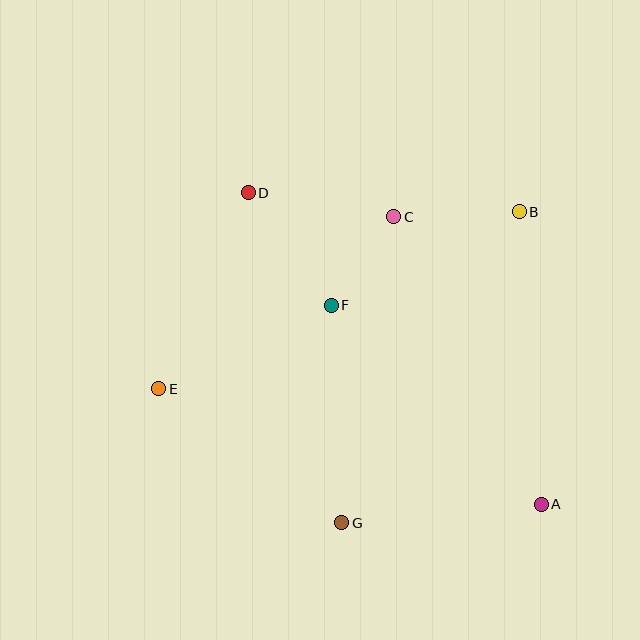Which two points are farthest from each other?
Points A and D are farthest from each other.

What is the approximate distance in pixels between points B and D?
The distance between B and D is approximately 272 pixels.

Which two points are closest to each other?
Points C and F are closest to each other.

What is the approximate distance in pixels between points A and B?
The distance between A and B is approximately 293 pixels.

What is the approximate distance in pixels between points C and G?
The distance between C and G is approximately 310 pixels.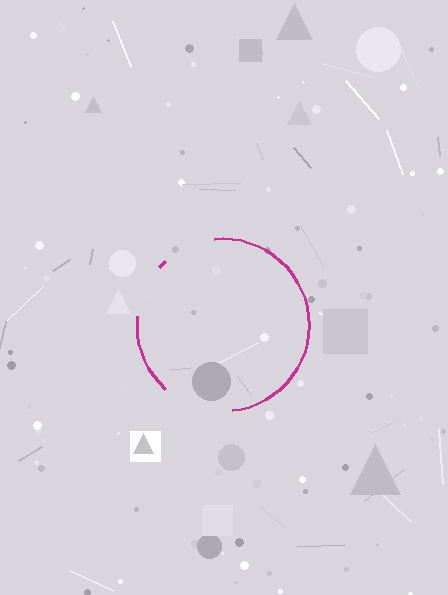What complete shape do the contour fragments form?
The contour fragments form a circle.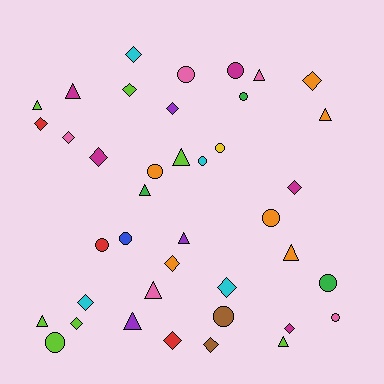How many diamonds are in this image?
There are 15 diamonds.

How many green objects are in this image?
There are 3 green objects.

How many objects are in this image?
There are 40 objects.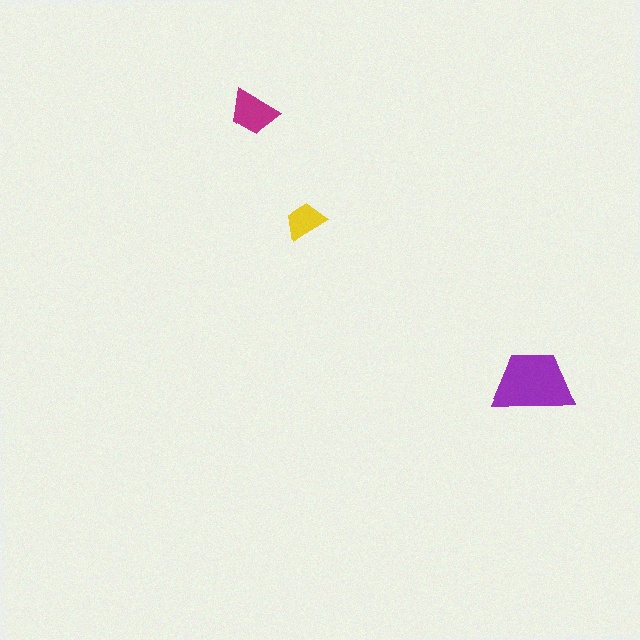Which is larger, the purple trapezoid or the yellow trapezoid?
The purple one.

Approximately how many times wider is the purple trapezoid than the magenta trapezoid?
About 1.5 times wider.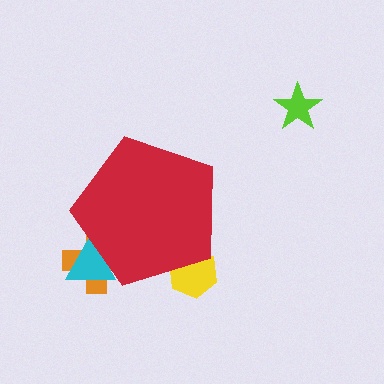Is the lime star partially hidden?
No, the lime star is fully visible.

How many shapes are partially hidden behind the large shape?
3 shapes are partially hidden.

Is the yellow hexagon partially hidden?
Yes, the yellow hexagon is partially hidden behind the red pentagon.